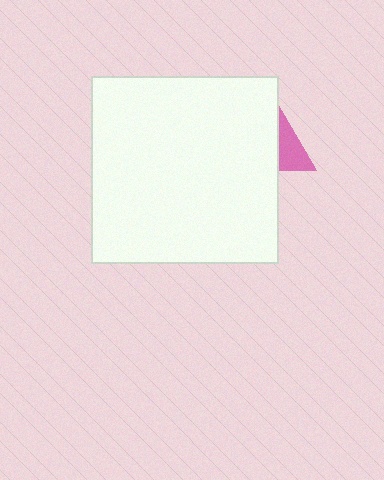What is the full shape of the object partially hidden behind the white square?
The partially hidden object is a pink triangle.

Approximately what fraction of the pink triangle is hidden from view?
Roughly 67% of the pink triangle is hidden behind the white square.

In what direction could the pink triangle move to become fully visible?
The pink triangle could move right. That would shift it out from behind the white square entirely.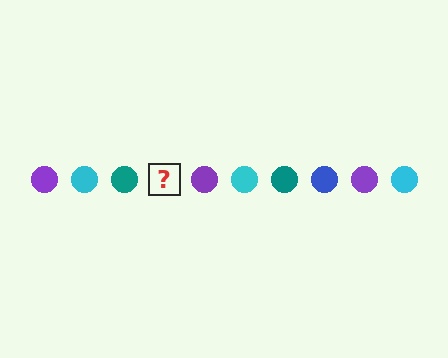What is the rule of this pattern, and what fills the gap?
The rule is that the pattern cycles through purple, cyan, teal, blue circles. The gap should be filled with a blue circle.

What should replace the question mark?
The question mark should be replaced with a blue circle.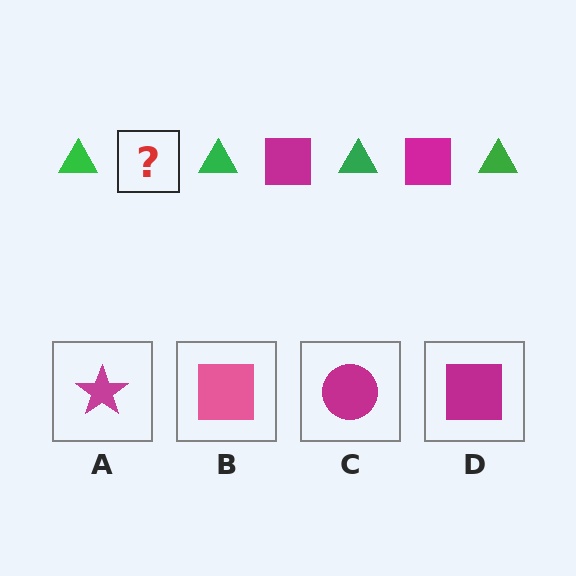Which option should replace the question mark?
Option D.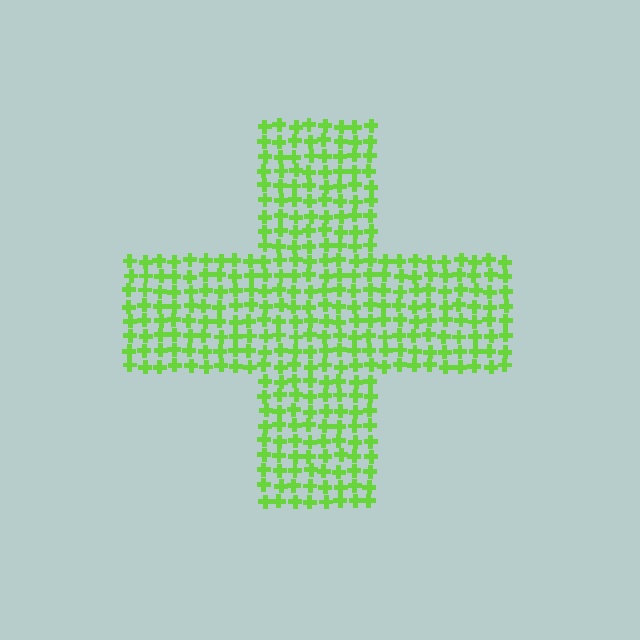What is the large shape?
The large shape is a cross.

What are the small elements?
The small elements are crosses.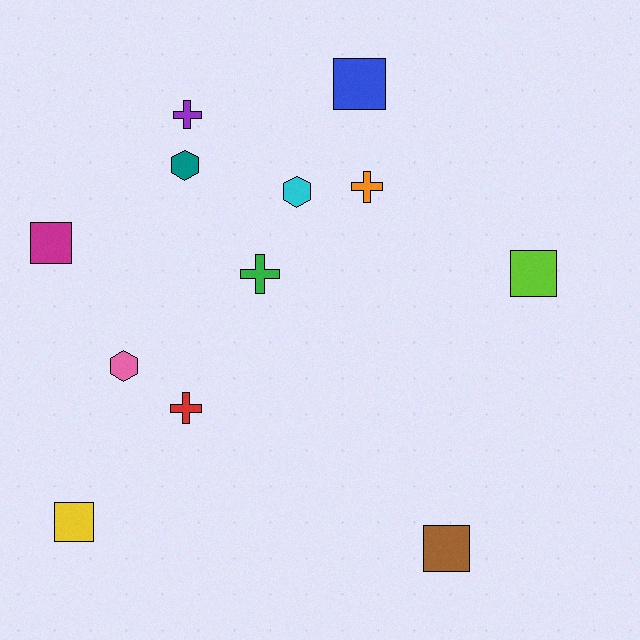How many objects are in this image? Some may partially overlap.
There are 12 objects.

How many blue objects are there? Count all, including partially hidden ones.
There is 1 blue object.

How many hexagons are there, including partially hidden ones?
There are 3 hexagons.